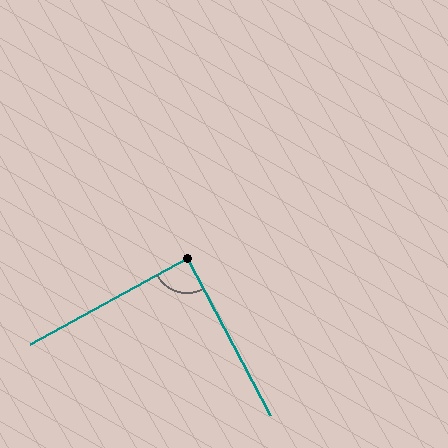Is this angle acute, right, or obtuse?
It is approximately a right angle.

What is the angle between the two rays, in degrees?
Approximately 89 degrees.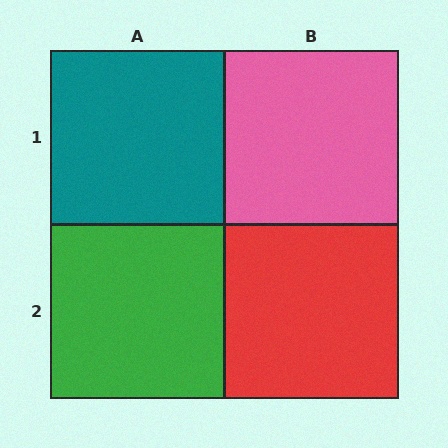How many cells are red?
1 cell is red.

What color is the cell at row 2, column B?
Red.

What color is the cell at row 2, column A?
Green.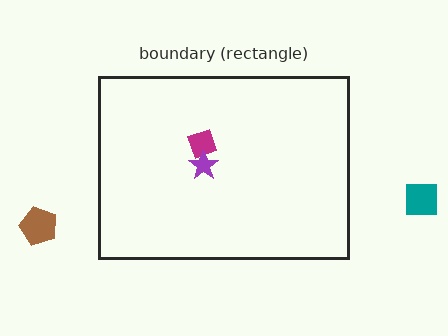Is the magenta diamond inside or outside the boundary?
Inside.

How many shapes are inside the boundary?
2 inside, 2 outside.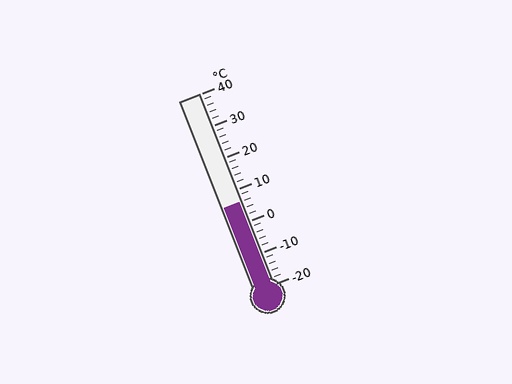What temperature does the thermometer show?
The thermometer shows approximately 6°C.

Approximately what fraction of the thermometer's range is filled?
The thermometer is filled to approximately 45% of its range.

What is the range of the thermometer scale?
The thermometer scale ranges from -20°C to 40°C.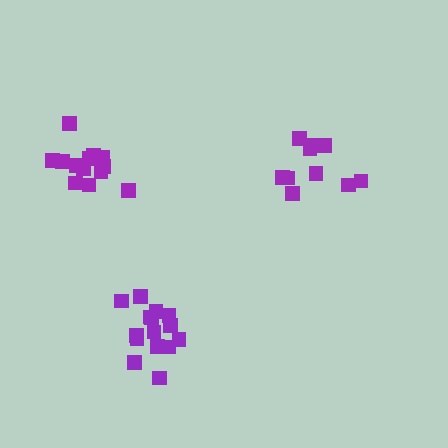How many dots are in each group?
Group 1: 15 dots, Group 2: 10 dots, Group 3: 13 dots (38 total).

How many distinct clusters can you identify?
There are 3 distinct clusters.